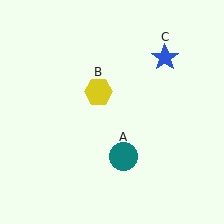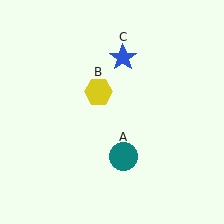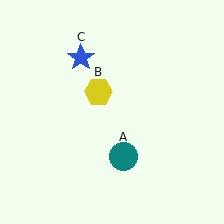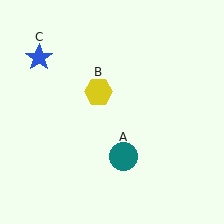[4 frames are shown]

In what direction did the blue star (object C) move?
The blue star (object C) moved left.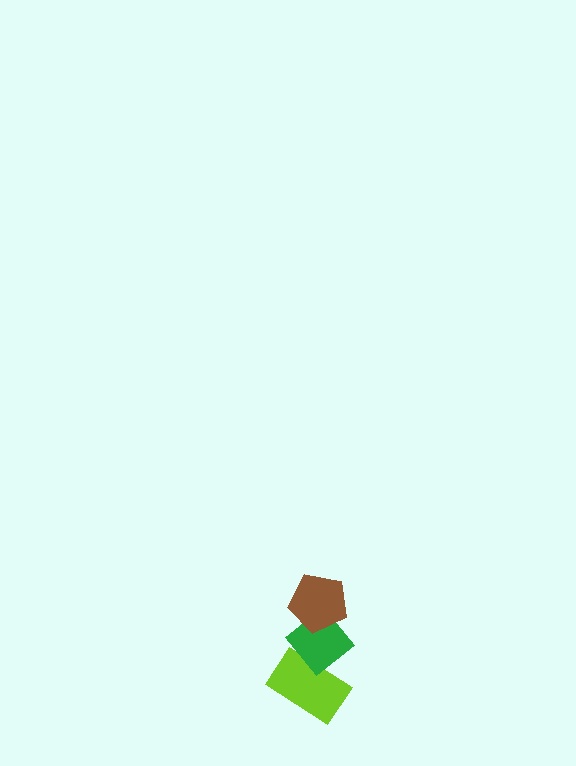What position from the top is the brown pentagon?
The brown pentagon is 1st from the top.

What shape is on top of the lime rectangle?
The green diamond is on top of the lime rectangle.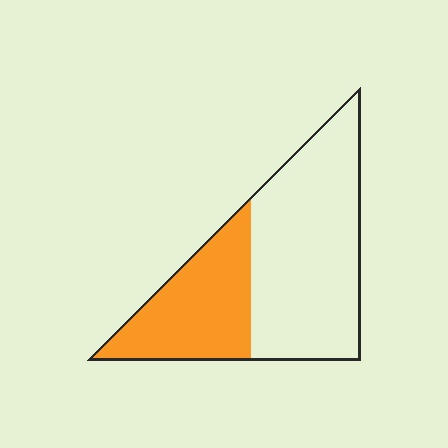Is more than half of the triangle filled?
No.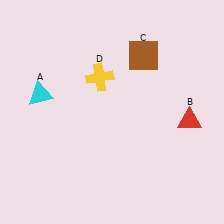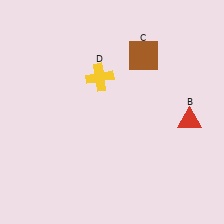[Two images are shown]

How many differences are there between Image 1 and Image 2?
There is 1 difference between the two images.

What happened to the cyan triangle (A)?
The cyan triangle (A) was removed in Image 2. It was in the top-left area of Image 1.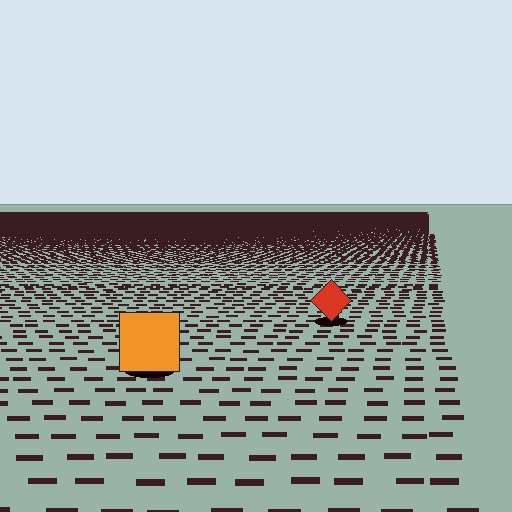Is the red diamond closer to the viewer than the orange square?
No. The orange square is closer — you can tell from the texture gradient: the ground texture is coarser near it.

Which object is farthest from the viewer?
The red diamond is farthest from the viewer. It appears smaller and the ground texture around it is denser.